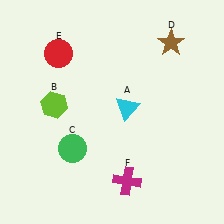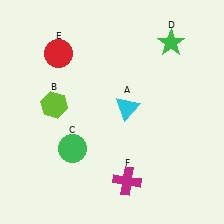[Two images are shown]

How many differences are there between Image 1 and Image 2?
There is 1 difference between the two images.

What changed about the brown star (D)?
In Image 1, D is brown. In Image 2, it changed to green.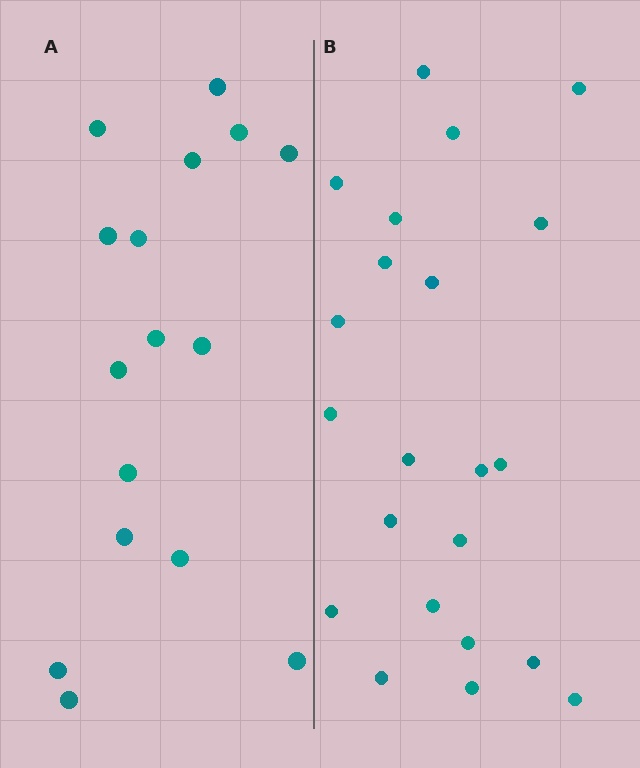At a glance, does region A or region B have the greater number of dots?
Region B (the right region) has more dots.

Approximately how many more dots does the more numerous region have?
Region B has about 6 more dots than region A.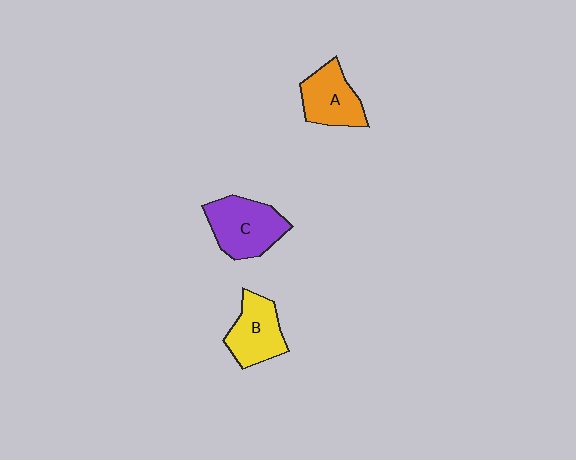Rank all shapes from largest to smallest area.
From largest to smallest: C (purple), B (yellow), A (orange).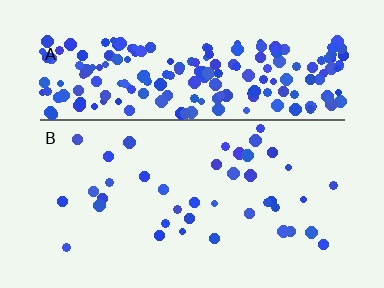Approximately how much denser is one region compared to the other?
Approximately 6.2× — region A over region B.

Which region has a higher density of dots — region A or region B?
A (the top).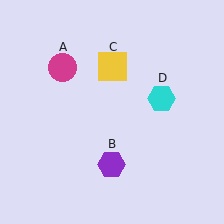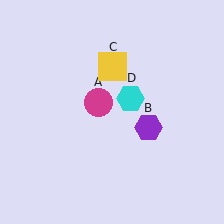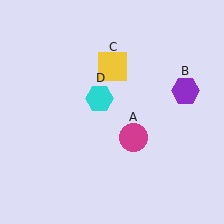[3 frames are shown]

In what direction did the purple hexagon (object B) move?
The purple hexagon (object B) moved up and to the right.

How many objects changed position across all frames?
3 objects changed position: magenta circle (object A), purple hexagon (object B), cyan hexagon (object D).